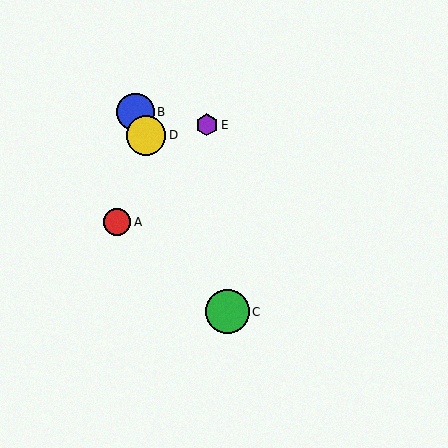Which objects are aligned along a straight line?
Objects B, C, D are aligned along a straight line.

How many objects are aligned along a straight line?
3 objects (B, C, D) are aligned along a straight line.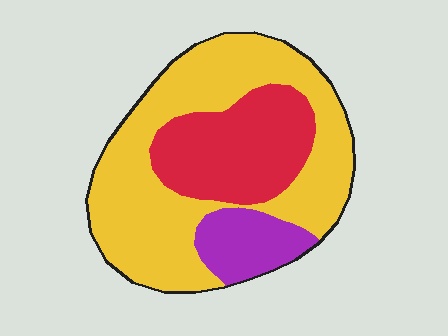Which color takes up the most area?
Yellow, at roughly 60%.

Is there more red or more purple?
Red.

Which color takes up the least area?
Purple, at roughly 10%.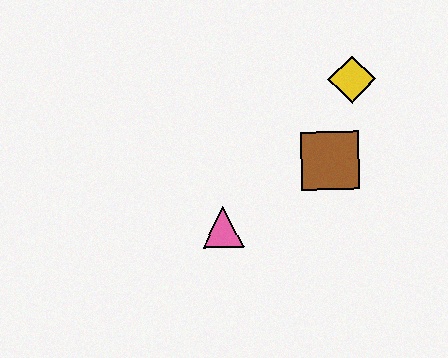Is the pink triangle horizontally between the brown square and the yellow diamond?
No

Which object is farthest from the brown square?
The pink triangle is farthest from the brown square.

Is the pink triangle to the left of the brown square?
Yes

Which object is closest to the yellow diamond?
The brown square is closest to the yellow diamond.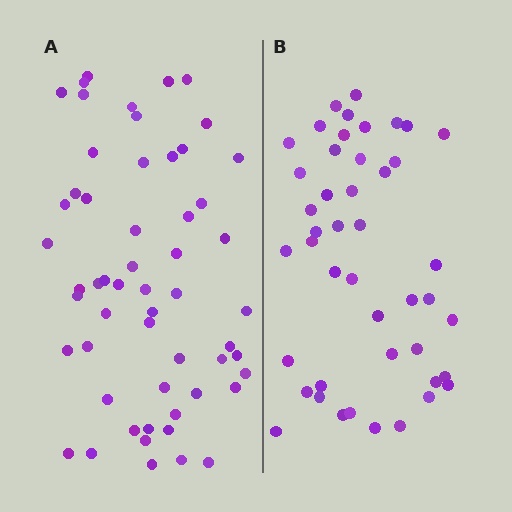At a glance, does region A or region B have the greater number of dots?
Region A (the left region) has more dots.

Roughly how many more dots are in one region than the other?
Region A has roughly 12 or so more dots than region B.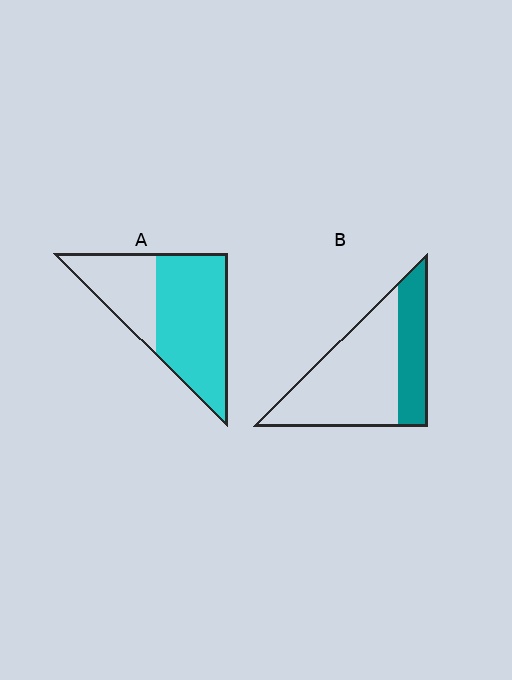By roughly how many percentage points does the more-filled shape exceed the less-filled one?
By roughly 35 percentage points (A over B).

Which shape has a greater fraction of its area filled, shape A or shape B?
Shape A.